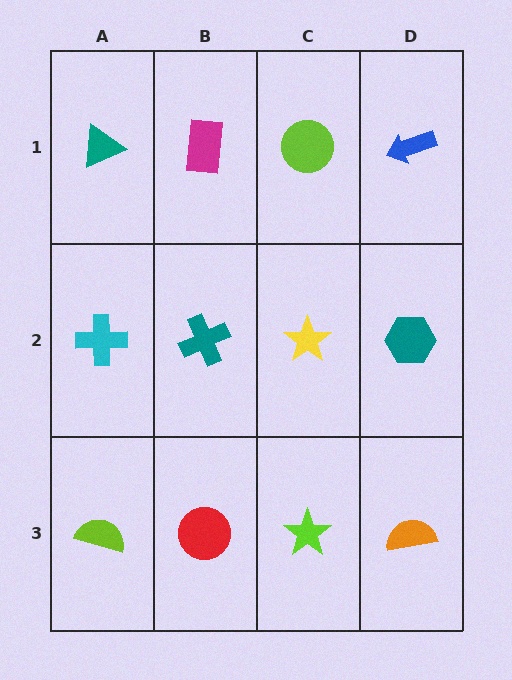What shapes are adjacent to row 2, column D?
A blue arrow (row 1, column D), an orange semicircle (row 3, column D), a yellow star (row 2, column C).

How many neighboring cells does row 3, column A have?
2.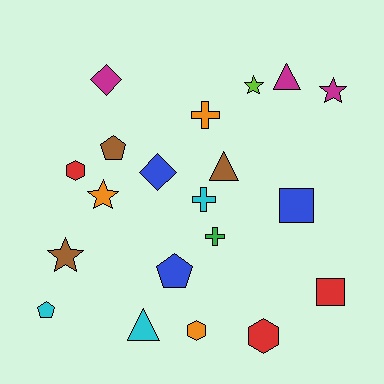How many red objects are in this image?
There are 3 red objects.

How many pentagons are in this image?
There are 3 pentagons.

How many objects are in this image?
There are 20 objects.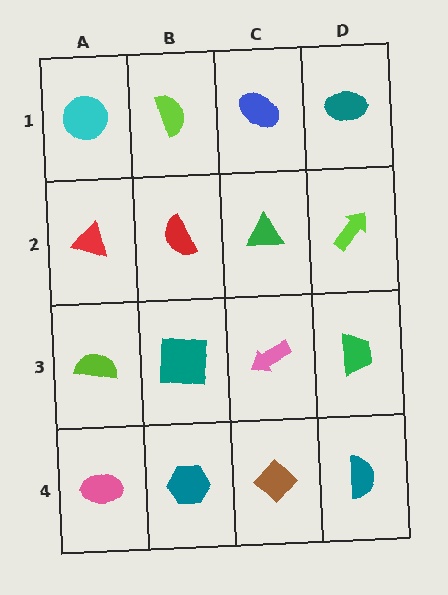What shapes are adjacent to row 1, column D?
A lime arrow (row 2, column D), a blue ellipse (row 1, column C).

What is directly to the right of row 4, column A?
A teal hexagon.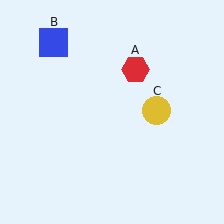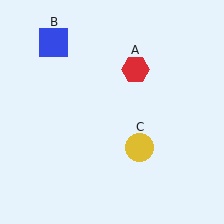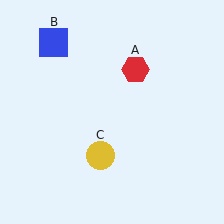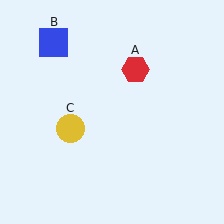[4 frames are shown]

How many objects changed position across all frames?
1 object changed position: yellow circle (object C).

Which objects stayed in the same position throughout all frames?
Red hexagon (object A) and blue square (object B) remained stationary.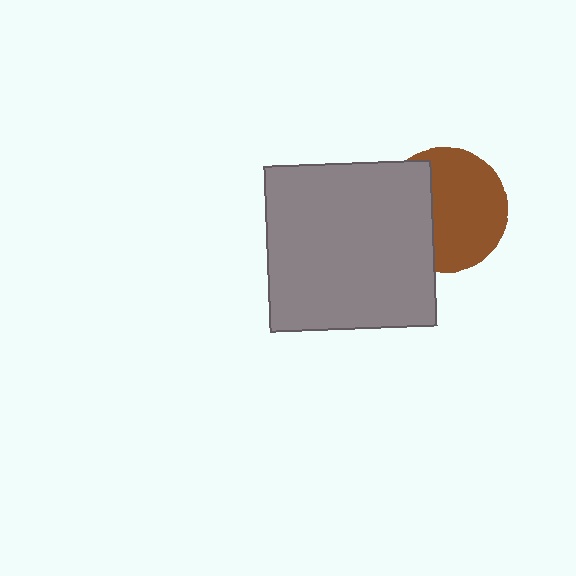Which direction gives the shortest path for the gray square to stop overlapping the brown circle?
Moving left gives the shortest separation.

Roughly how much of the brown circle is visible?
About half of it is visible (roughly 64%).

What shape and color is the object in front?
The object in front is a gray square.